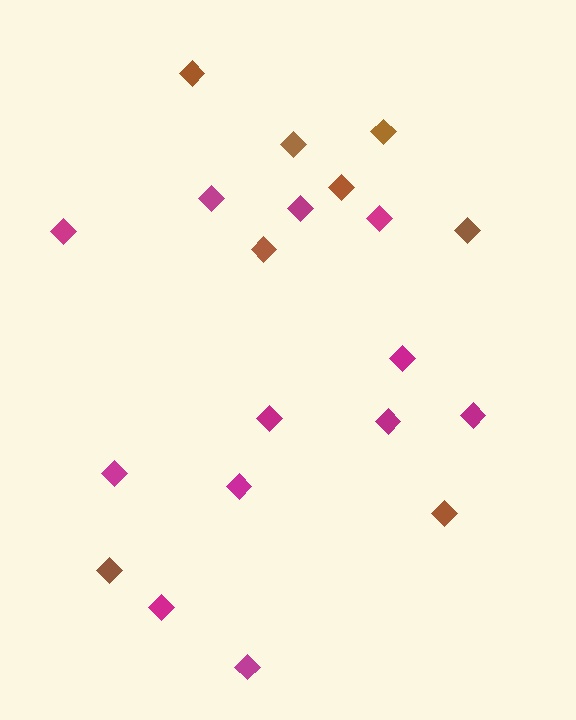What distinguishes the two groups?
There are 2 groups: one group of magenta diamonds (12) and one group of brown diamonds (8).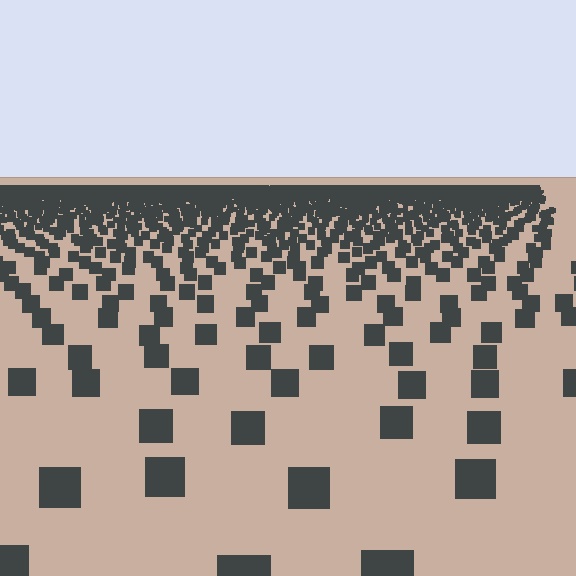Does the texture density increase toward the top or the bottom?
Density increases toward the top.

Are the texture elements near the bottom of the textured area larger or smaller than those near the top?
Larger. Near the bottom, elements are closer to the viewer and appear at a bigger on-screen size.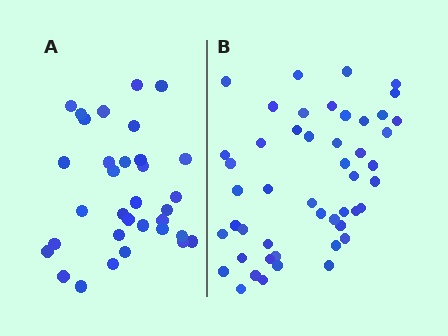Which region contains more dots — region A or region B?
Region B (the right region) has more dots.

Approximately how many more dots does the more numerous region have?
Region B has approximately 15 more dots than region A.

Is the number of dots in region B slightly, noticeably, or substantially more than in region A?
Region B has substantially more. The ratio is roughly 1.5 to 1.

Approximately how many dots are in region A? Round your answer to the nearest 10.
About 30 dots. (The exact count is 33, which rounds to 30.)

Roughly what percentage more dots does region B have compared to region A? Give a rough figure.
About 45% more.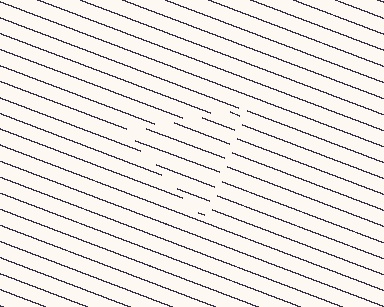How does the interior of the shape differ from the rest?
The interior of the shape contains the same grating, shifted by half a period — the contour is defined by the phase discontinuity where line-ends from the inner and outer gratings abut.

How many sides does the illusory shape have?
3 sides — the line-ends trace a triangle.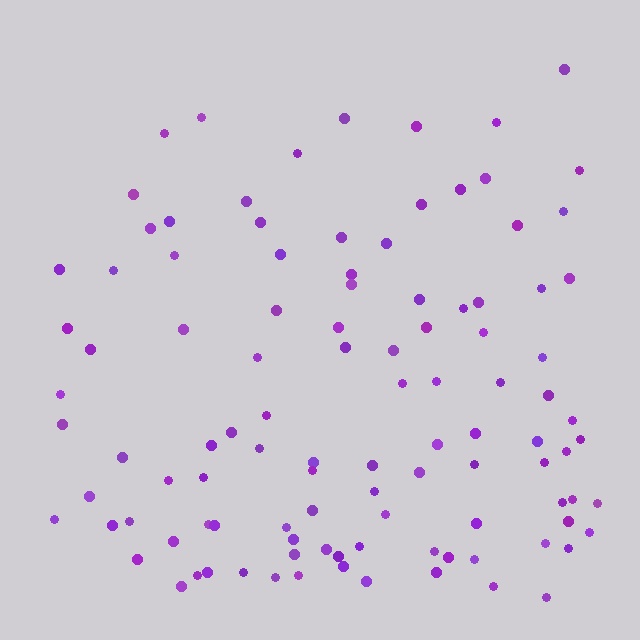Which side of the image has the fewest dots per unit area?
The top.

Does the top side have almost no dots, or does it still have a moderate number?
Still a moderate number, just noticeably fewer than the bottom.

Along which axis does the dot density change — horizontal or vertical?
Vertical.